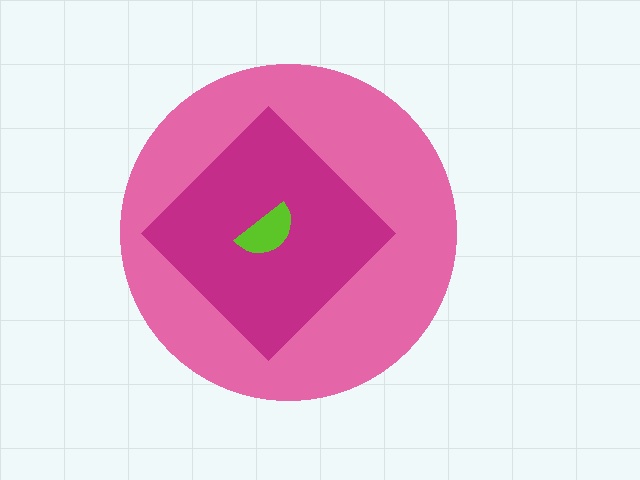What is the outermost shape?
The pink circle.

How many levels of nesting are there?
3.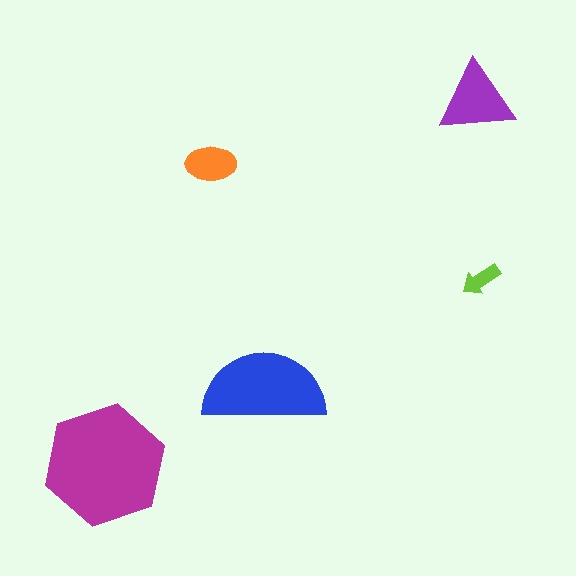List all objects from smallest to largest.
The lime arrow, the orange ellipse, the purple triangle, the blue semicircle, the magenta hexagon.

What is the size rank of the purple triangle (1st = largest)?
3rd.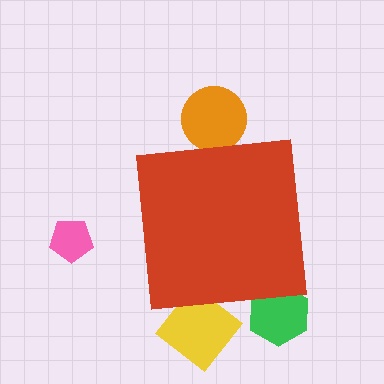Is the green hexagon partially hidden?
Yes, the green hexagon is partially hidden behind the red square.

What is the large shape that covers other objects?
A red square.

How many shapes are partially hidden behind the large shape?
3 shapes are partially hidden.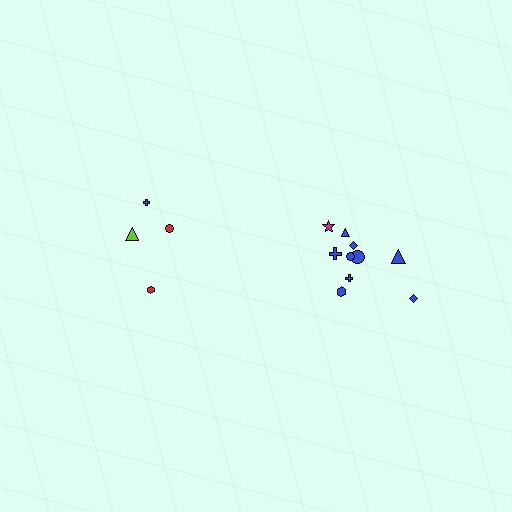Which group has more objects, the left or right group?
The right group.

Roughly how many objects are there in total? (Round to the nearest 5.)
Roughly 15 objects in total.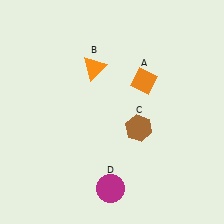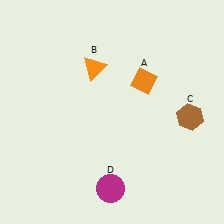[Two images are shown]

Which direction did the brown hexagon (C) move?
The brown hexagon (C) moved right.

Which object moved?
The brown hexagon (C) moved right.